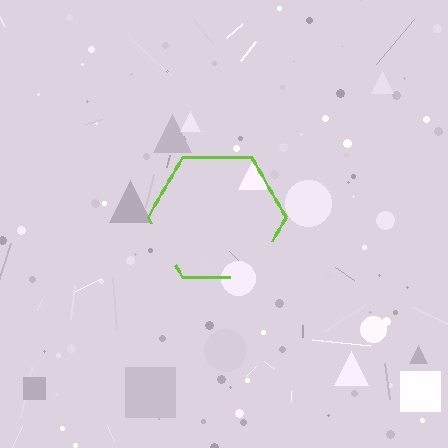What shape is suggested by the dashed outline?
The dashed outline suggests a hexagon.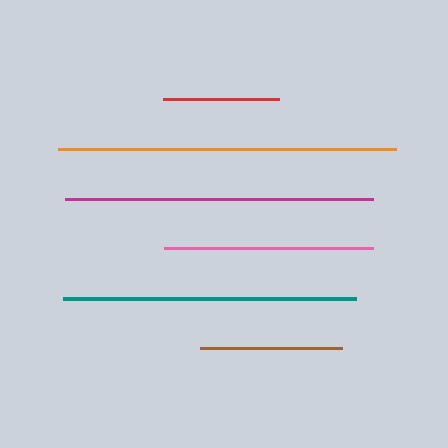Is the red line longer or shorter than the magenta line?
The magenta line is longer than the red line.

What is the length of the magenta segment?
The magenta segment is approximately 308 pixels long.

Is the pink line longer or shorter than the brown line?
The pink line is longer than the brown line.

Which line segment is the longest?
The orange line is the longest at approximately 338 pixels.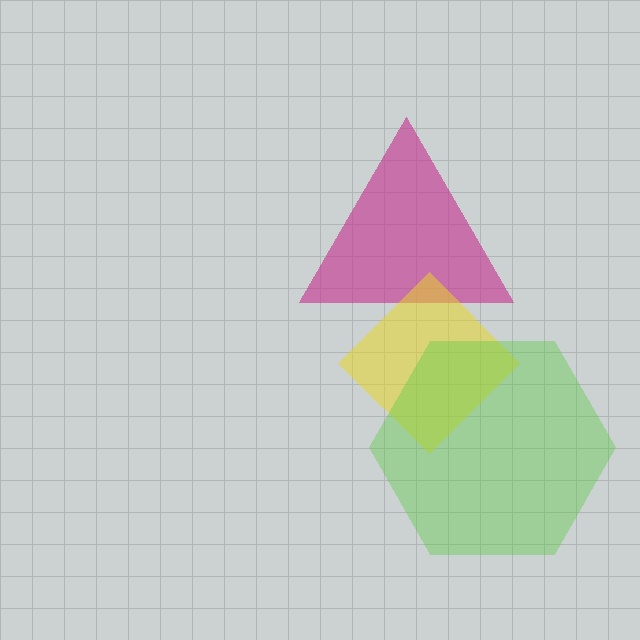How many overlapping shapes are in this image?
There are 3 overlapping shapes in the image.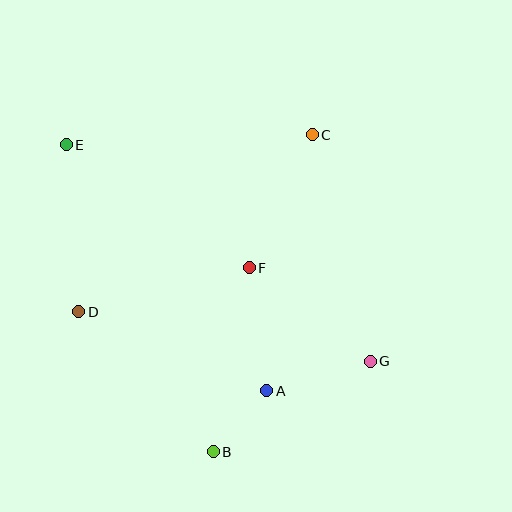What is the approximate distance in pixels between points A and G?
The distance between A and G is approximately 108 pixels.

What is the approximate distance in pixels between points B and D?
The distance between B and D is approximately 194 pixels.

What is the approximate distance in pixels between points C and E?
The distance between C and E is approximately 246 pixels.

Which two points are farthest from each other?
Points E and G are farthest from each other.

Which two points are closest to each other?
Points A and B are closest to each other.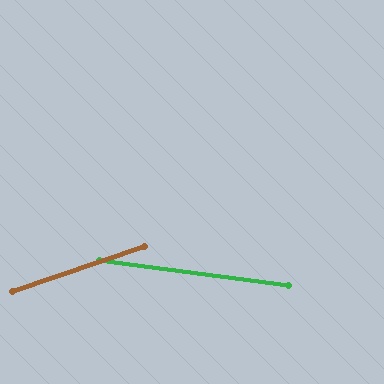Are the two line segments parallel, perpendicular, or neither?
Neither parallel nor perpendicular — they differ by about 26°.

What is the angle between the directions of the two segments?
Approximately 26 degrees.